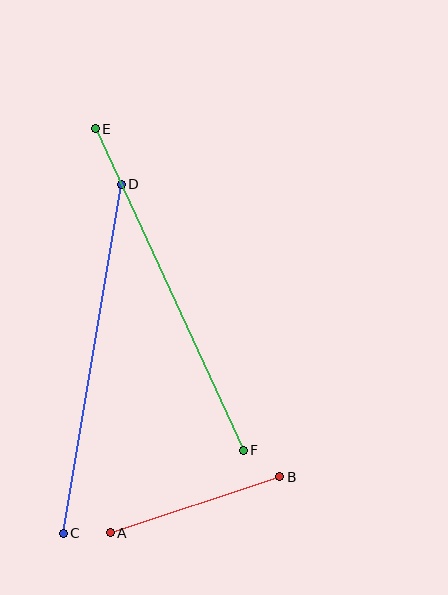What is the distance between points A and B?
The distance is approximately 179 pixels.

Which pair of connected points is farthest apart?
Points E and F are farthest apart.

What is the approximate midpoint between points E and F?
The midpoint is at approximately (169, 289) pixels.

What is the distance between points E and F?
The distance is approximately 354 pixels.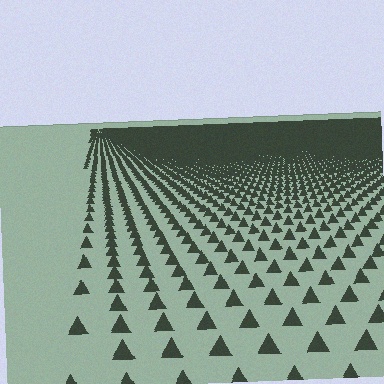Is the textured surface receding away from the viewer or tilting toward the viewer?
The surface is receding away from the viewer. Texture elements get smaller and denser toward the top.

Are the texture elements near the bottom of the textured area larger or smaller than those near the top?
Larger. Near the bottom, elements are closer to the viewer and appear at a bigger on-screen size.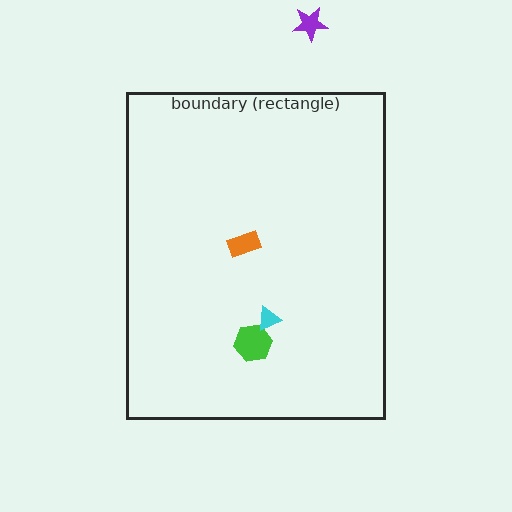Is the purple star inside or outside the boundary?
Outside.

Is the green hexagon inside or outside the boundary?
Inside.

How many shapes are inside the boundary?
3 inside, 1 outside.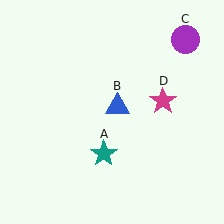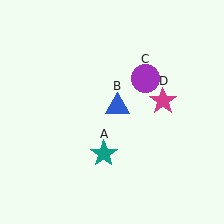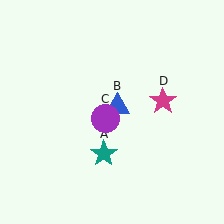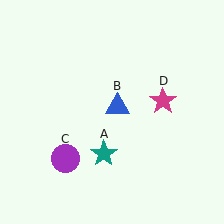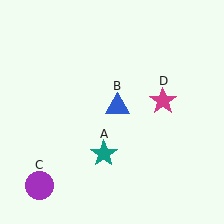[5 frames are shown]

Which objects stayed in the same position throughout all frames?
Teal star (object A) and blue triangle (object B) and magenta star (object D) remained stationary.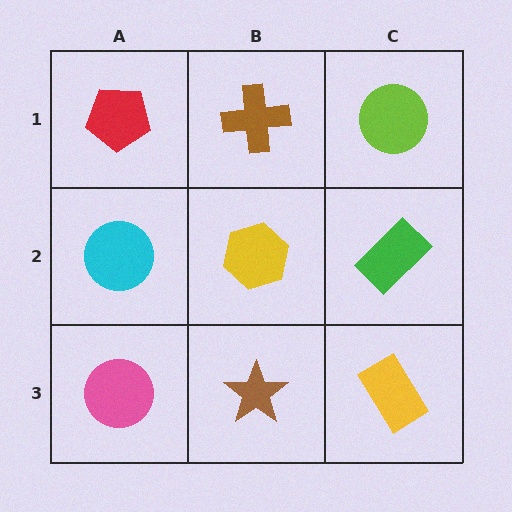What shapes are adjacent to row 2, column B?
A brown cross (row 1, column B), a brown star (row 3, column B), a cyan circle (row 2, column A), a green rectangle (row 2, column C).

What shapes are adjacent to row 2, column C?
A lime circle (row 1, column C), a yellow rectangle (row 3, column C), a yellow hexagon (row 2, column B).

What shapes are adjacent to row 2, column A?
A red pentagon (row 1, column A), a pink circle (row 3, column A), a yellow hexagon (row 2, column B).